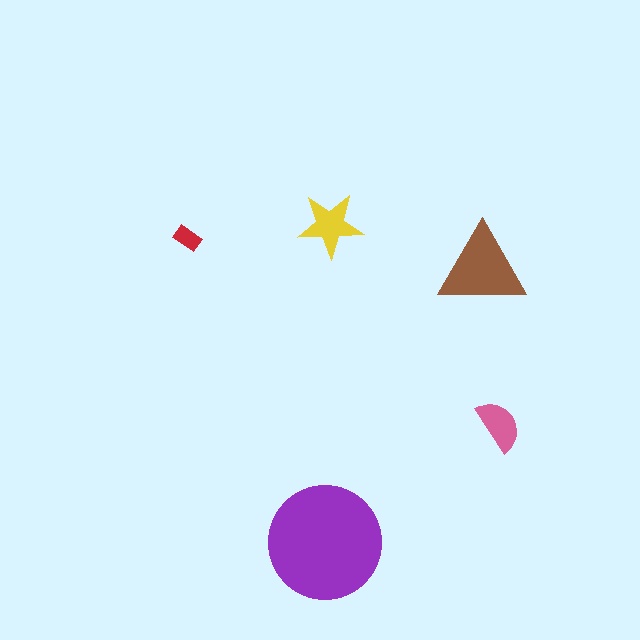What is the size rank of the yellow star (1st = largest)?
3rd.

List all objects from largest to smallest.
The purple circle, the brown triangle, the yellow star, the pink semicircle, the red rectangle.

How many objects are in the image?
There are 5 objects in the image.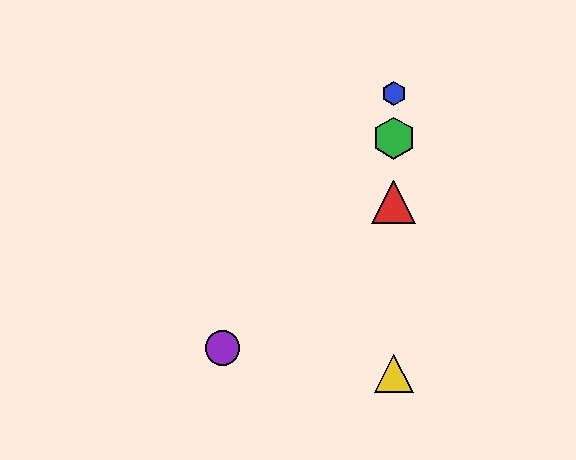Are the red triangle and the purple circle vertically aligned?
No, the red triangle is at x≈394 and the purple circle is at x≈222.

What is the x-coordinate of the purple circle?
The purple circle is at x≈222.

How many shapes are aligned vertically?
4 shapes (the red triangle, the blue hexagon, the green hexagon, the yellow triangle) are aligned vertically.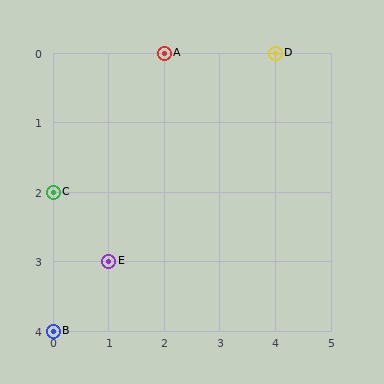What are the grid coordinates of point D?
Point D is at grid coordinates (4, 0).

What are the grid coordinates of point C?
Point C is at grid coordinates (0, 2).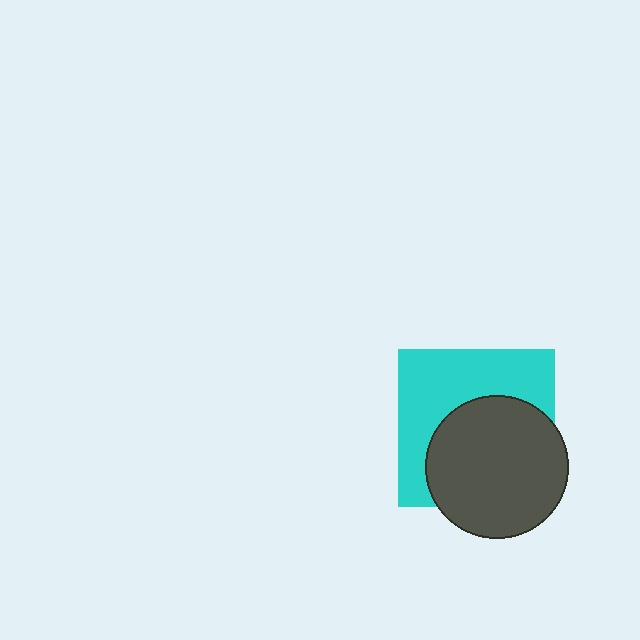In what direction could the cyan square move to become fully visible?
The cyan square could move up. That would shift it out from behind the dark gray circle entirely.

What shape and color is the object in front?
The object in front is a dark gray circle.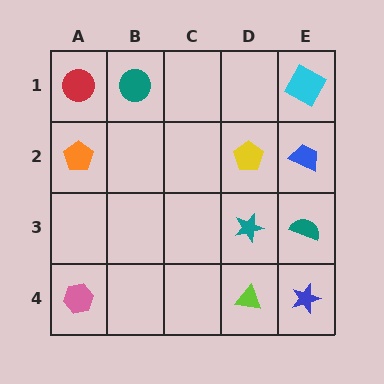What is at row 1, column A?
A red circle.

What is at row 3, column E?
A teal semicircle.